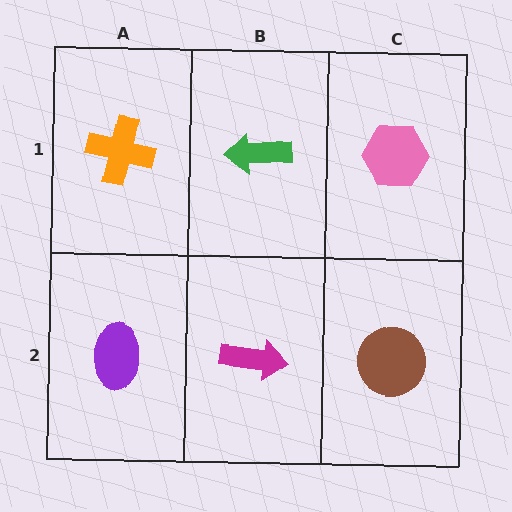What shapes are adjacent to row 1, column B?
A magenta arrow (row 2, column B), an orange cross (row 1, column A), a pink hexagon (row 1, column C).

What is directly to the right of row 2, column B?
A brown circle.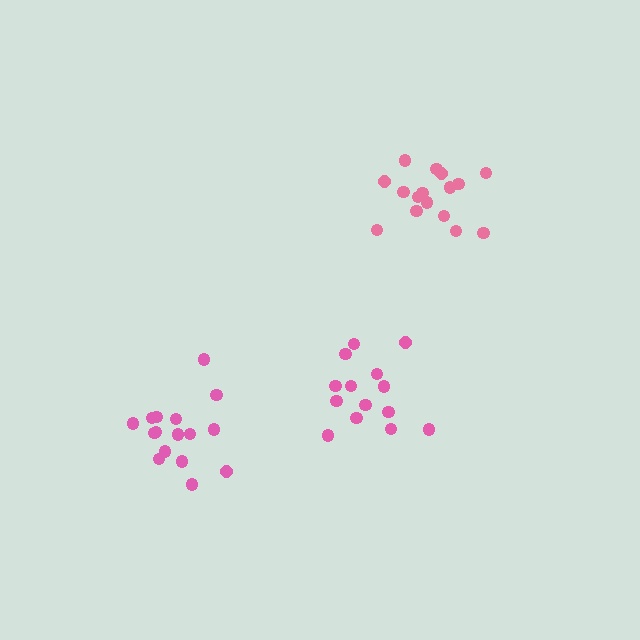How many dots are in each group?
Group 1: 16 dots, Group 2: 16 dots, Group 3: 14 dots (46 total).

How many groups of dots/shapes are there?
There are 3 groups.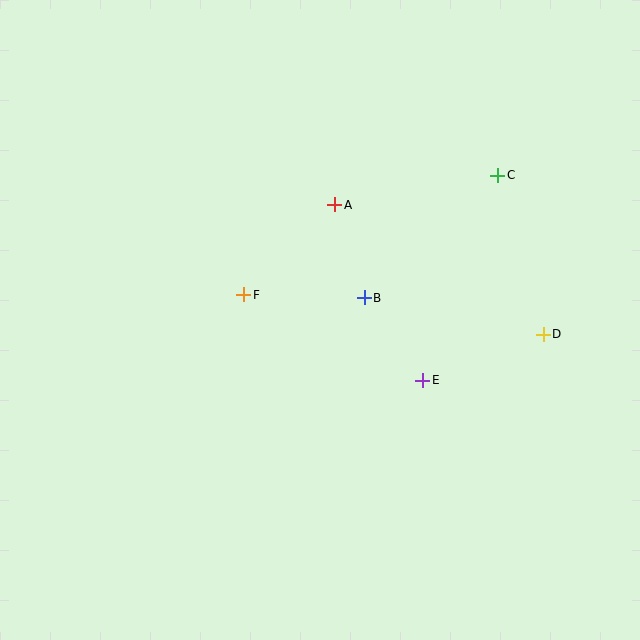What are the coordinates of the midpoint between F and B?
The midpoint between F and B is at (304, 296).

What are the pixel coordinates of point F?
Point F is at (244, 295).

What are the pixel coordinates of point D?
Point D is at (543, 334).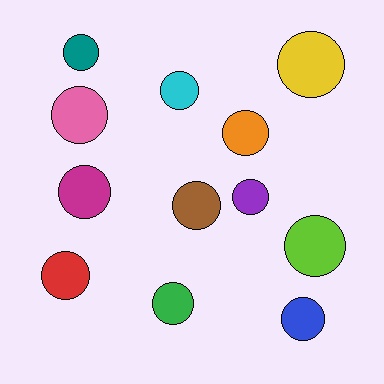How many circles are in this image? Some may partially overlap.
There are 12 circles.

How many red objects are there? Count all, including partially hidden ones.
There is 1 red object.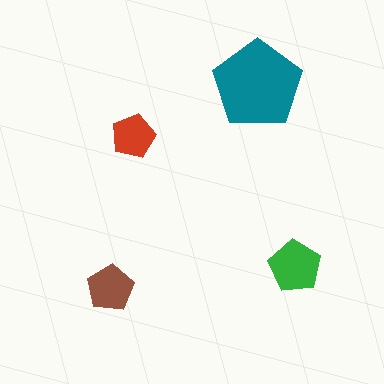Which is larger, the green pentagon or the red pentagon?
The green one.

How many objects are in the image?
There are 4 objects in the image.